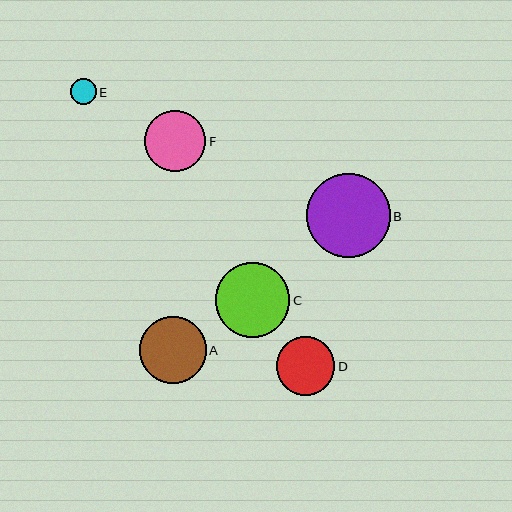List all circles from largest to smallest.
From largest to smallest: B, C, A, F, D, E.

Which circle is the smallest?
Circle E is the smallest with a size of approximately 25 pixels.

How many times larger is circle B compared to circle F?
Circle B is approximately 1.4 times the size of circle F.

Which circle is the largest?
Circle B is the largest with a size of approximately 84 pixels.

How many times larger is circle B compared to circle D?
Circle B is approximately 1.4 times the size of circle D.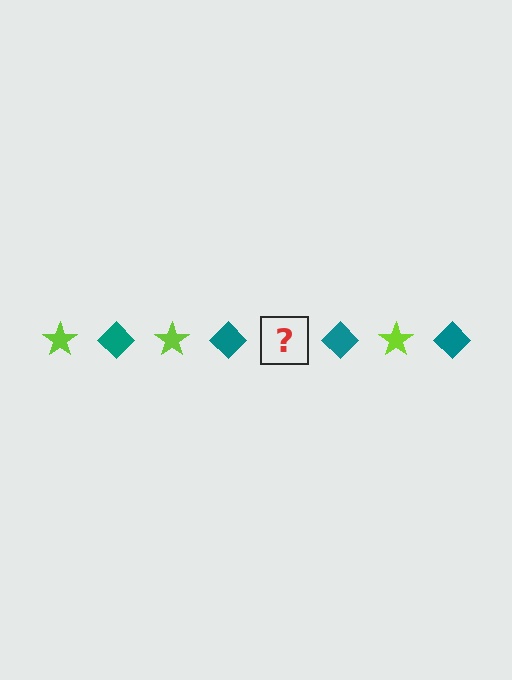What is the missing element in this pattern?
The missing element is a lime star.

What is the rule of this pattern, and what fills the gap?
The rule is that the pattern alternates between lime star and teal diamond. The gap should be filled with a lime star.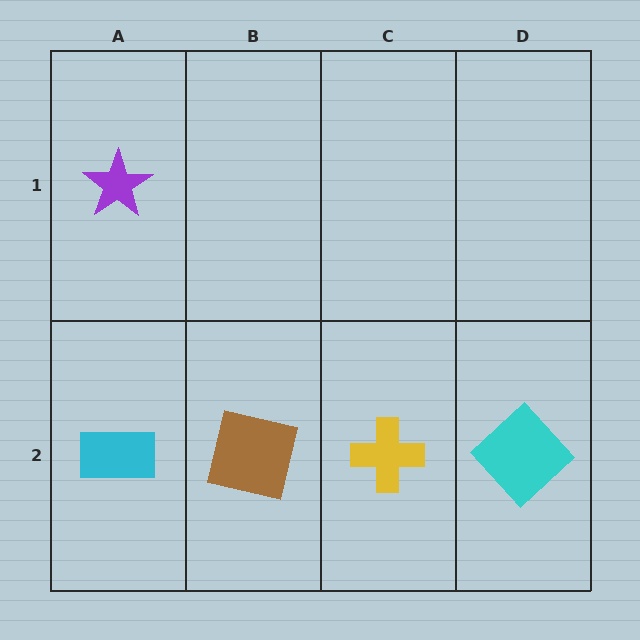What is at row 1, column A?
A purple star.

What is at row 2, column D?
A cyan diamond.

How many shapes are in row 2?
4 shapes.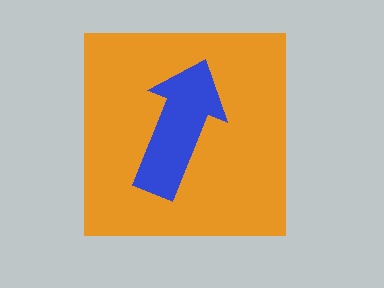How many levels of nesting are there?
2.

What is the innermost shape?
The blue arrow.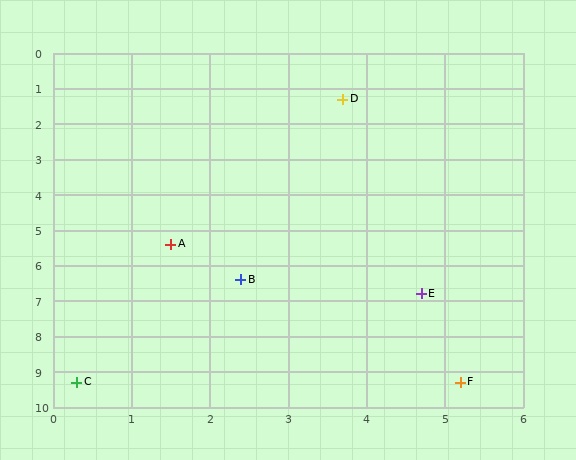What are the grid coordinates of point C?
Point C is at approximately (0.3, 9.3).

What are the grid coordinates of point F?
Point F is at approximately (5.2, 9.3).